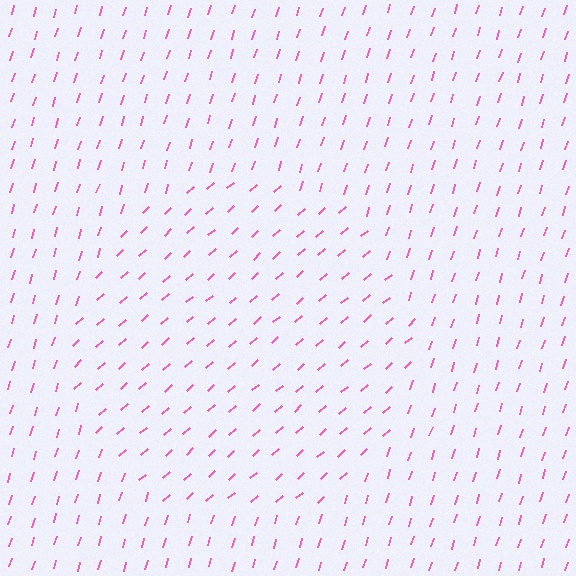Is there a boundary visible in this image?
Yes, there is a texture boundary formed by a change in line orientation.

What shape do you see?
I see a circle.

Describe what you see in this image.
The image is filled with small pink line segments. A circle region in the image has lines oriented differently from the surrounding lines, creating a visible texture boundary.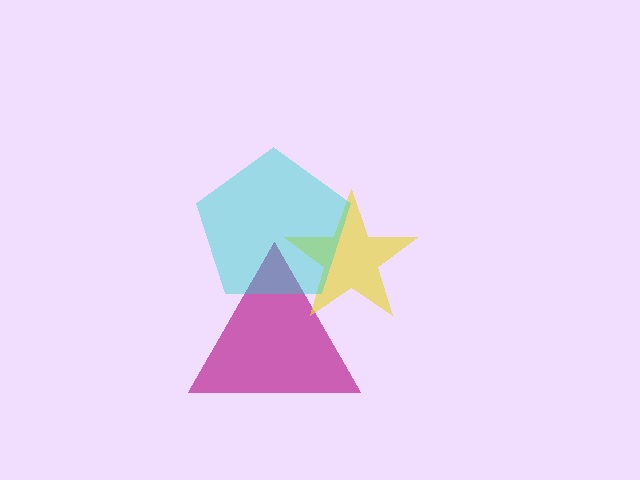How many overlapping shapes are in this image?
There are 3 overlapping shapes in the image.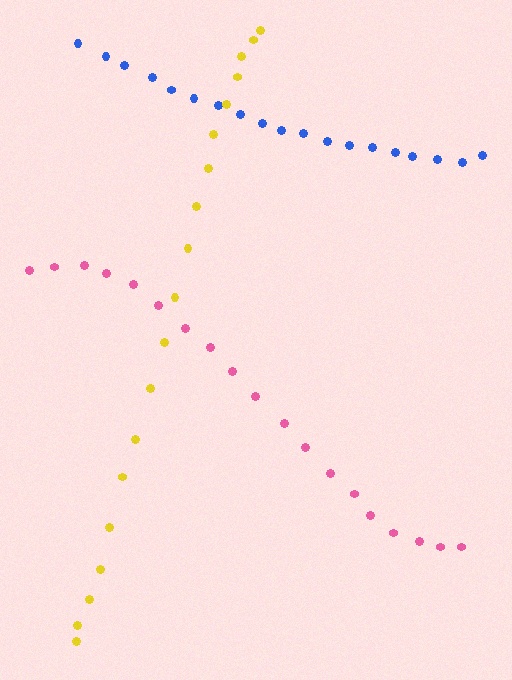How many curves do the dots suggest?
There are 3 distinct paths.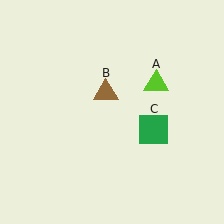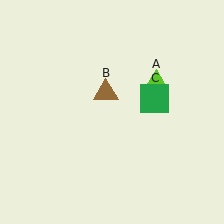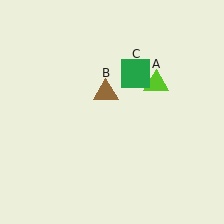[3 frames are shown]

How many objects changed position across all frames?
1 object changed position: green square (object C).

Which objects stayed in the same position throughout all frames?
Lime triangle (object A) and brown triangle (object B) remained stationary.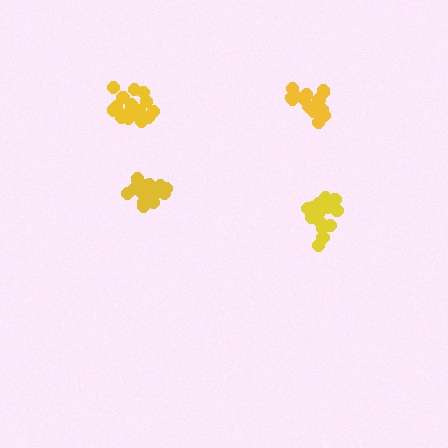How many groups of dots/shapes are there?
There are 4 groups.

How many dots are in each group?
Group 1: 20 dots, Group 2: 17 dots, Group 3: 15 dots, Group 4: 18 dots (70 total).